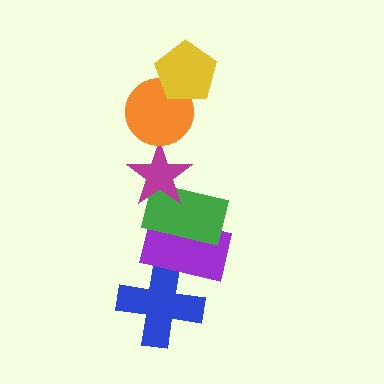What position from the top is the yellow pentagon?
The yellow pentagon is 1st from the top.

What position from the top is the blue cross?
The blue cross is 6th from the top.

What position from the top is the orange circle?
The orange circle is 2nd from the top.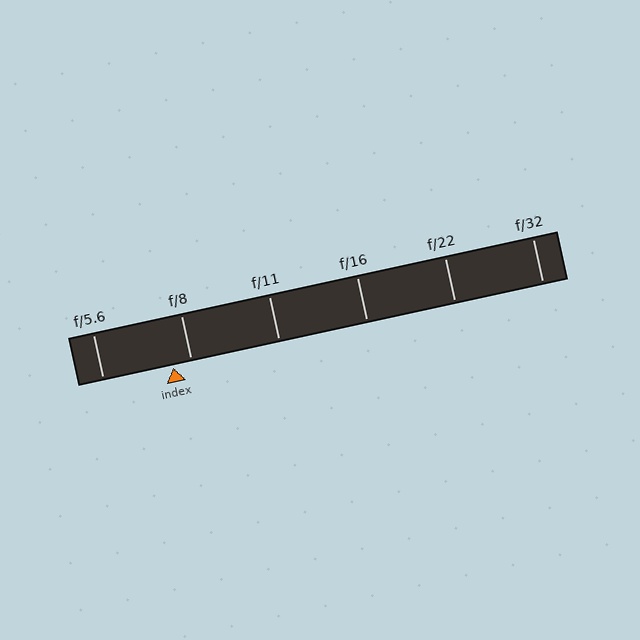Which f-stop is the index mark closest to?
The index mark is closest to f/8.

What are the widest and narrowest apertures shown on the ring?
The widest aperture shown is f/5.6 and the narrowest is f/32.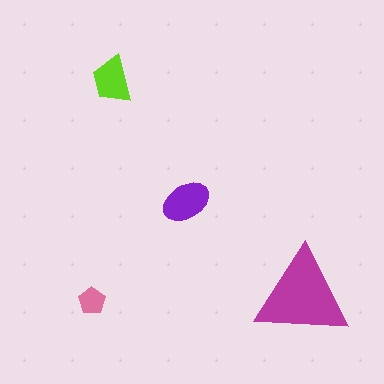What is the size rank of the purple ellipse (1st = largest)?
2nd.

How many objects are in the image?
There are 4 objects in the image.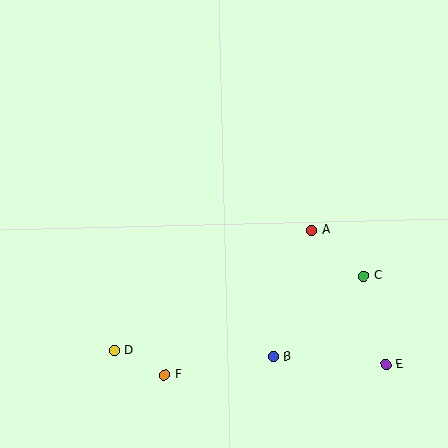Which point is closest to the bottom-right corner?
Point E is closest to the bottom-right corner.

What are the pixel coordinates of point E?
Point E is at (386, 364).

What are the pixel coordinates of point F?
Point F is at (165, 375).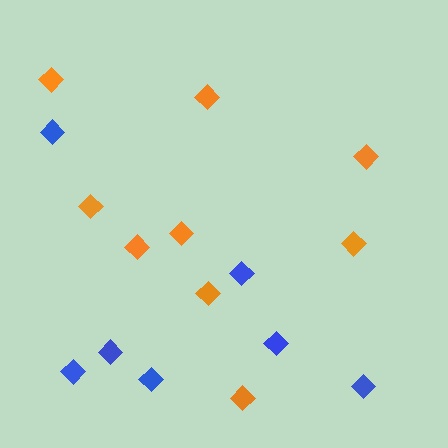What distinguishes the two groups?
There are 2 groups: one group of blue diamonds (7) and one group of orange diamonds (9).